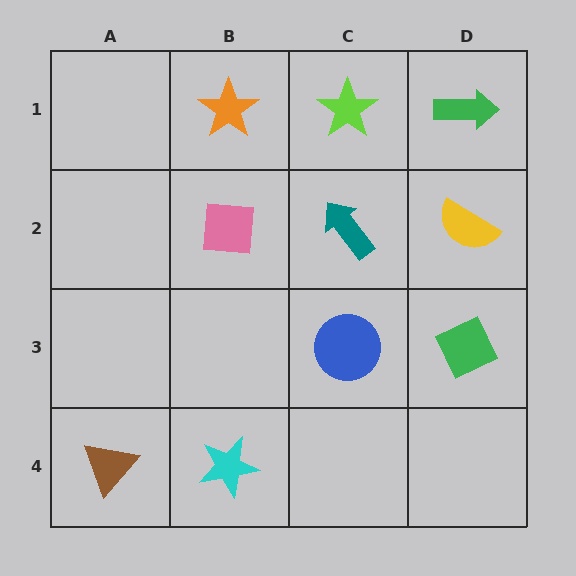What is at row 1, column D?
A green arrow.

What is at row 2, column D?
A yellow semicircle.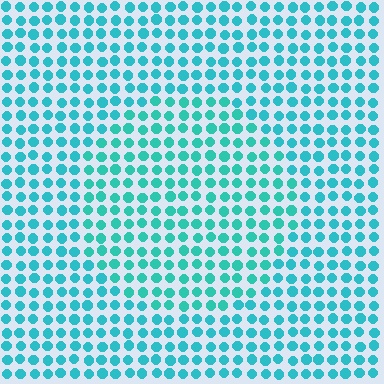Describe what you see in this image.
The image is filled with small cyan elements in a uniform arrangement. A circle-shaped region is visible where the elements are tinted to a slightly different hue, forming a subtle color boundary.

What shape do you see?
I see a circle.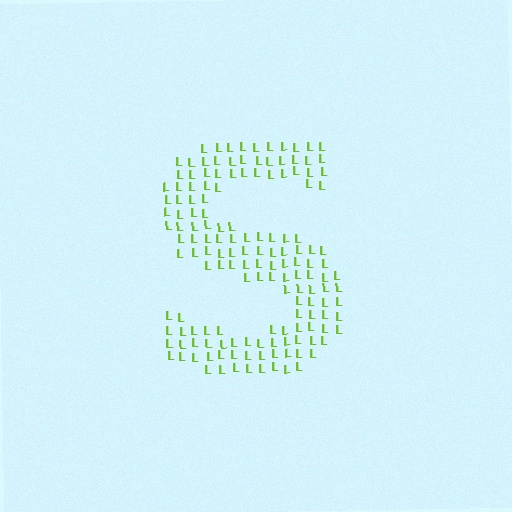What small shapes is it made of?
It is made of small letter L's.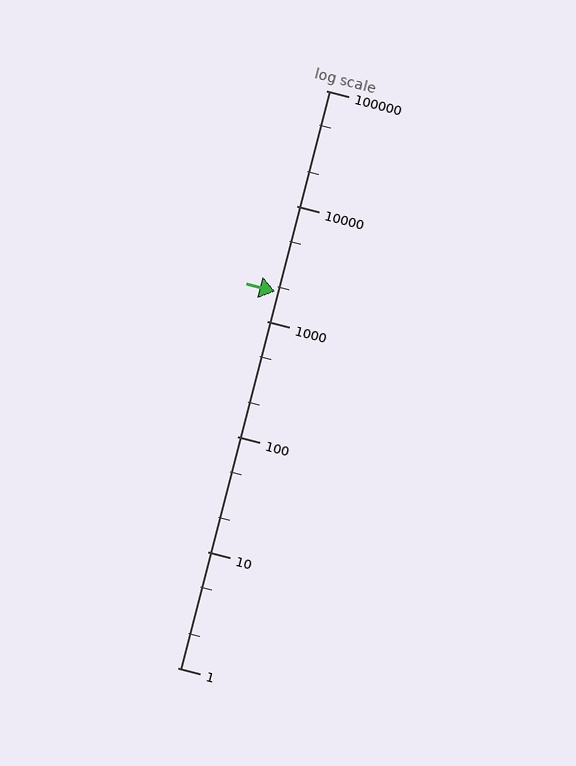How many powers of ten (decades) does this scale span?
The scale spans 5 decades, from 1 to 100000.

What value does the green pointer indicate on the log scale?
The pointer indicates approximately 1800.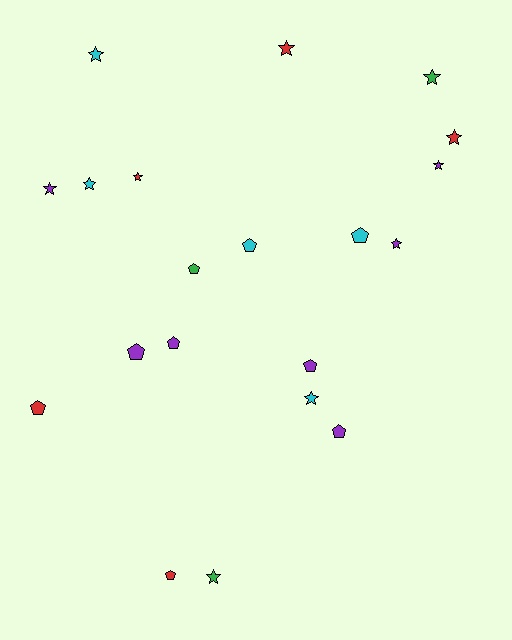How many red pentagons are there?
There are 2 red pentagons.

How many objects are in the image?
There are 20 objects.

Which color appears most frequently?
Purple, with 7 objects.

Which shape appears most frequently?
Star, with 11 objects.